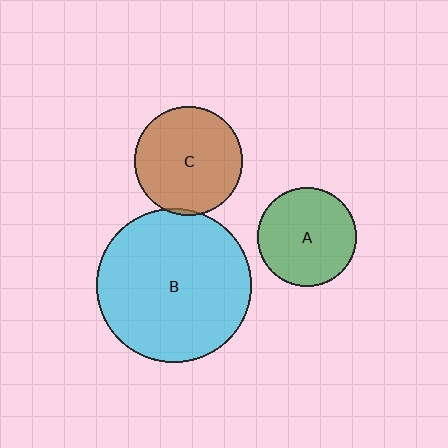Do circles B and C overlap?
Yes.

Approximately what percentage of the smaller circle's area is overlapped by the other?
Approximately 5%.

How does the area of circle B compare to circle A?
Approximately 2.5 times.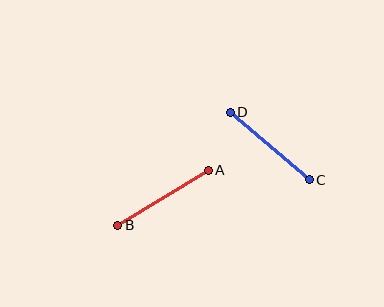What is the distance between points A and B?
The distance is approximately 105 pixels.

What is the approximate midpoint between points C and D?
The midpoint is at approximately (270, 146) pixels.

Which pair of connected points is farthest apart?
Points A and B are farthest apart.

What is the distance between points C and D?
The distance is approximately 104 pixels.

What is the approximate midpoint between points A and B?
The midpoint is at approximately (163, 198) pixels.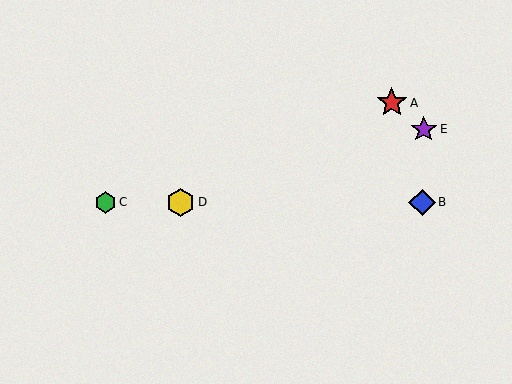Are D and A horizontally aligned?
No, D is at y≈202 and A is at y≈103.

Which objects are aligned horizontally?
Objects B, C, D are aligned horizontally.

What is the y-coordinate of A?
Object A is at y≈103.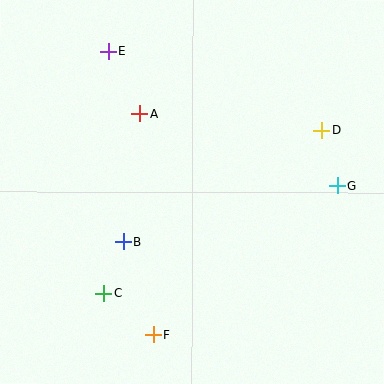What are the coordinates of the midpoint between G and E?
The midpoint between G and E is at (223, 119).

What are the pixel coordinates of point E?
Point E is at (109, 51).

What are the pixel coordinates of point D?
Point D is at (322, 130).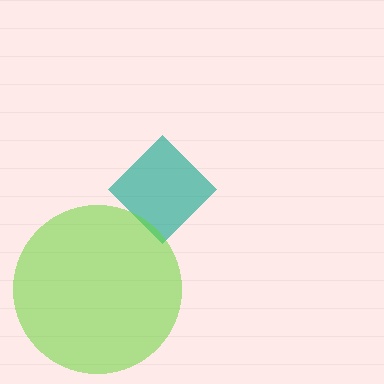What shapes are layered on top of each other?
The layered shapes are: a teal diamond, a lime circle.